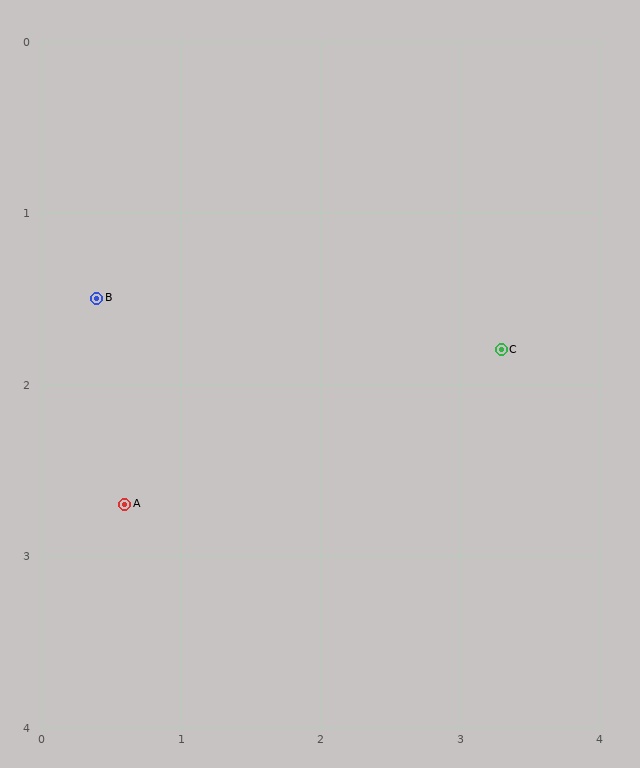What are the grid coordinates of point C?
Point C is at approximately (3.3, 1.8).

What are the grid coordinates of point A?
Point A is at approximately (0.6, 2.7).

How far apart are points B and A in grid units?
Points B and A are about 1.2 grid units apart.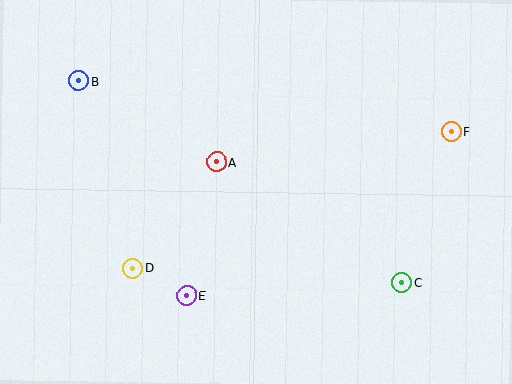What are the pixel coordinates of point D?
Point D is at (133, 269).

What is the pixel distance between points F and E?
The distance between F and E is 311 pixels.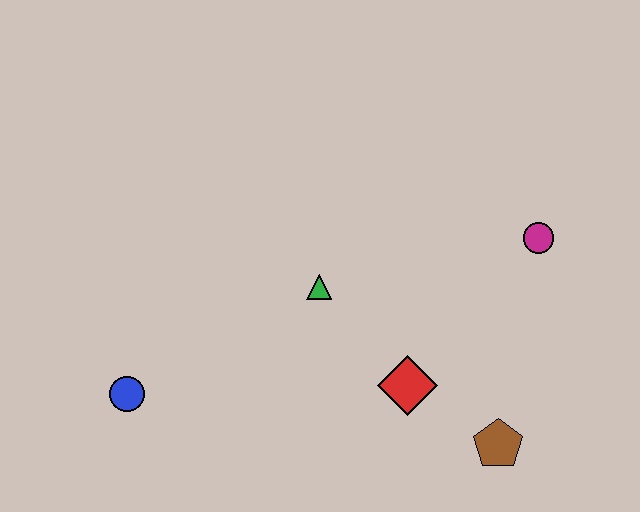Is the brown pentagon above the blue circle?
No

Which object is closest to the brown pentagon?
The red diamond is closest to the brown pentagon.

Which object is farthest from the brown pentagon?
The blue circle is farthest from the brown pentagon.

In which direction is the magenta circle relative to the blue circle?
The magenta circle is to the right of the blue circle.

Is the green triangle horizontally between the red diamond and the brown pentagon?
No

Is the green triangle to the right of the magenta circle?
No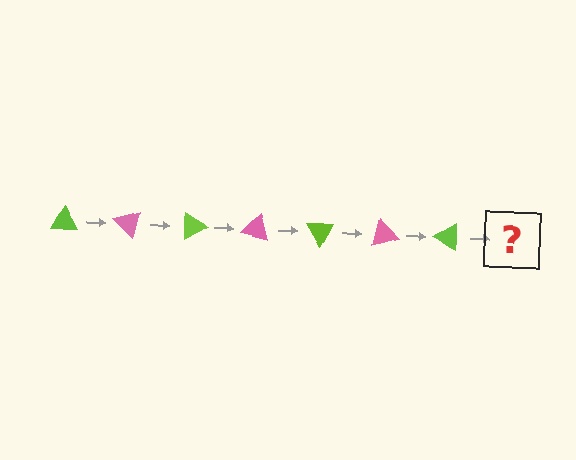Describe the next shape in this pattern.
It should be a pink triangle, rotated 315 degrees from the start.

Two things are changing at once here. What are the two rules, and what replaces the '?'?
The two rules are that it rotates 45 degrees each step and the color cycles through lime and pink. The '?' should be a pink triangle, rotated 315 degrees from the start.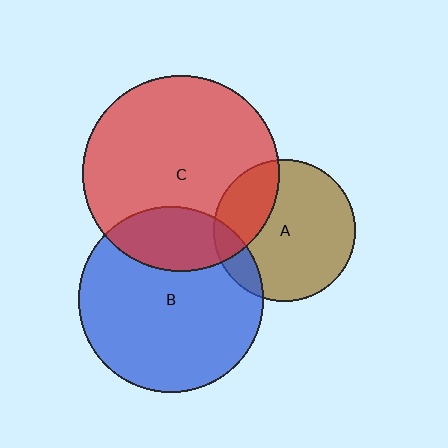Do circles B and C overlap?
Yes.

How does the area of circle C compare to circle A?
Approximately 1.9 times.